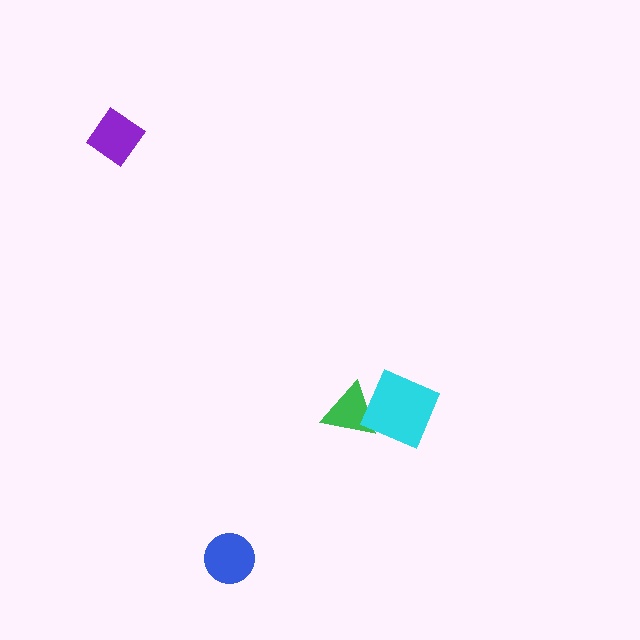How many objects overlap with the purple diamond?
0 objects overlap with the purple diamond.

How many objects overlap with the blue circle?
0 objects overlap with the blue circle.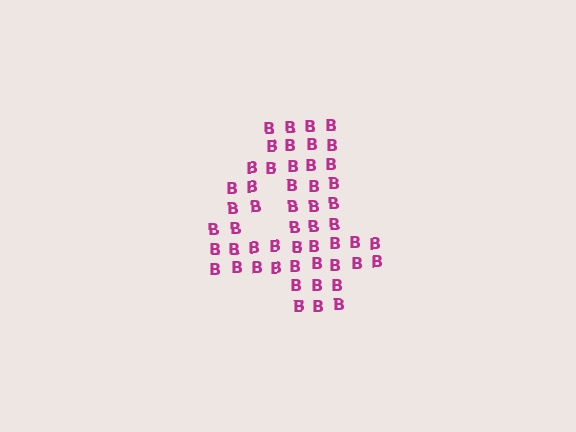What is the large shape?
The large shape is the digit 4.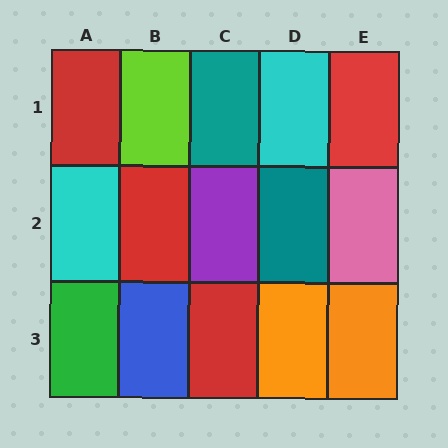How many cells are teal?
2 cells are teal.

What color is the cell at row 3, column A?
Green.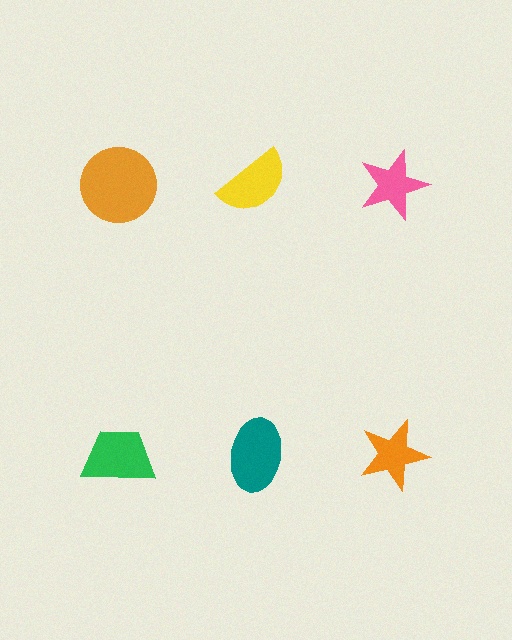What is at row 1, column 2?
A yellow semicircle.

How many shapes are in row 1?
3 shapes.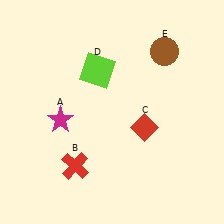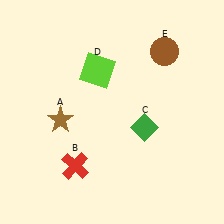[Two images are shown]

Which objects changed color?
A changed from magenta to brown. C changed from red to green.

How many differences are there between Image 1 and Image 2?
There are 2 differences between the two images.